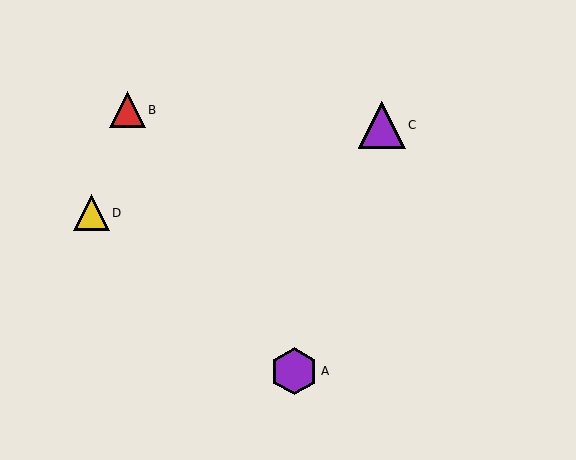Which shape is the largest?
The purple hexagon (labeled A) is the largest.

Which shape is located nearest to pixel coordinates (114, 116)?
The red triangle (labeled B) at (127, 110) is nearest to that location.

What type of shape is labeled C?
Shape C is a purple triangle.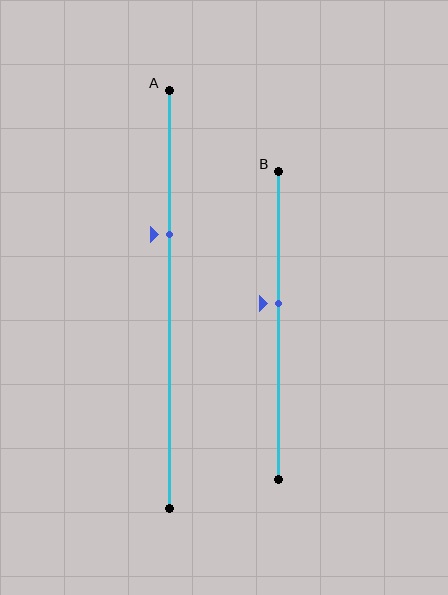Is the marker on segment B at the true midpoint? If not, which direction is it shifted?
No, the marker on segment B is shifted upward by about 7% of the segment length.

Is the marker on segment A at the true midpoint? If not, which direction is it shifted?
No, the marker on segment A is shifted upward by about 15% of the segment length.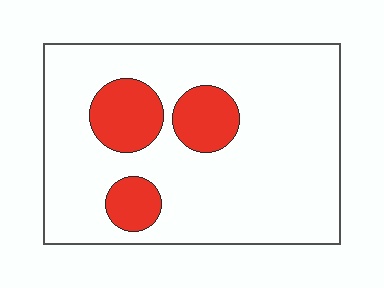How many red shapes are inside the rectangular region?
3.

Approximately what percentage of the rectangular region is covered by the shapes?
Approximately 15%.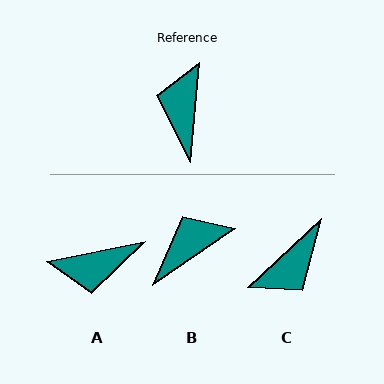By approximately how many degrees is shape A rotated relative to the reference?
Approximately 106 degrees counter-clockwise.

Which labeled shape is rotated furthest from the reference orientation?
C, about 138 degrees away.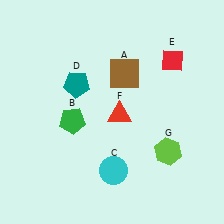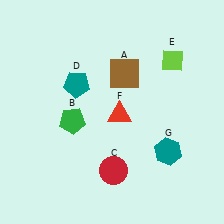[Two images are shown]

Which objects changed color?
C changed from cyan to red. E changed from red to lime. G changed from lime to teal.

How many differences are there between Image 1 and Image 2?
There are 3 differences between the two images.